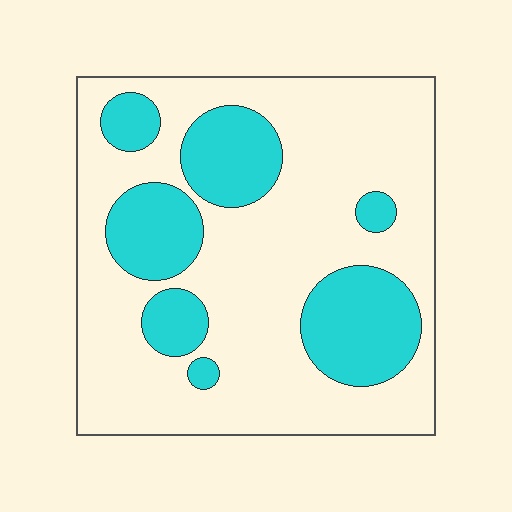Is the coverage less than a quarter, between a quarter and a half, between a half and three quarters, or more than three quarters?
Between a quarter and a half.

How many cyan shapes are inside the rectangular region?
7.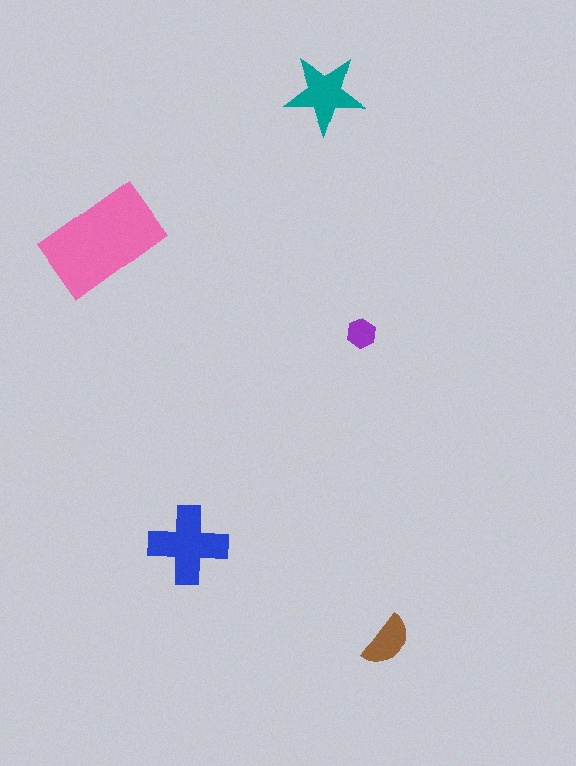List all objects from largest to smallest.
The pink rectangle, the blue cross, the teal star, the brown semicircle, the purple hexagon.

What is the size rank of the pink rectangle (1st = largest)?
1st.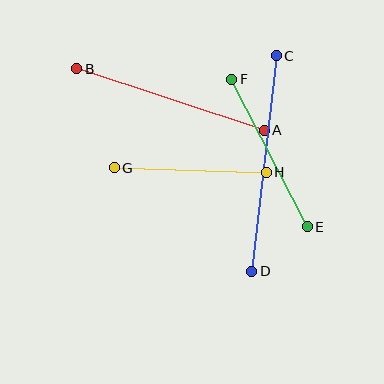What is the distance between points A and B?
The distance is approximately 198 pixels.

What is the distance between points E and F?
The distance is approximately 165 pixels.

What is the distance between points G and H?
The distance is approximately 152 pixels.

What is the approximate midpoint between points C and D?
The midpoint is at approximately (264, 163) pixels.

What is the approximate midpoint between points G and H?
The midpoint is at approximately (190, 170) pixels.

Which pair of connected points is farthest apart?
Points C and D are farthest apart.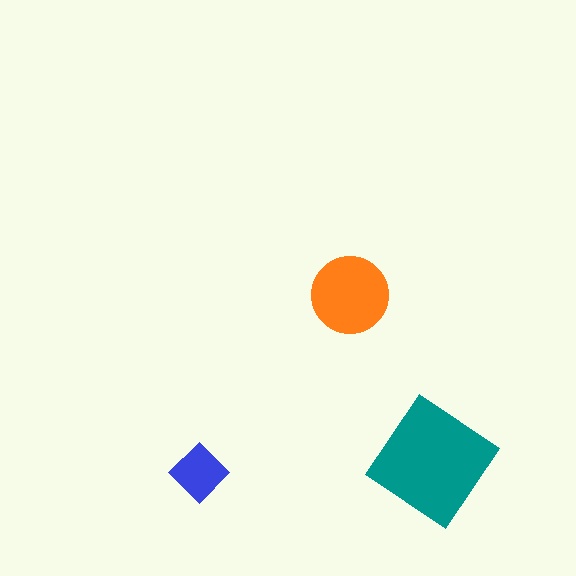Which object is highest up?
The orange circle is topmost.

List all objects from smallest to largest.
The blue diamond, the orange circle, the teal diamond.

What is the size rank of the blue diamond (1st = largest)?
3rd.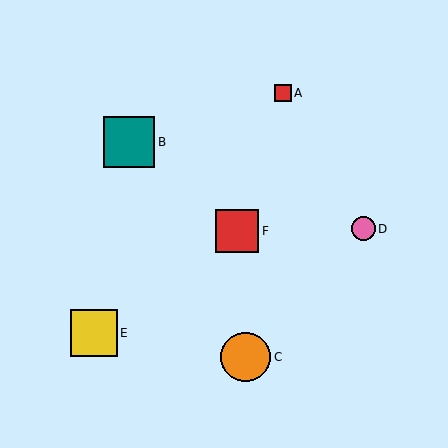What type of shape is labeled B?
Shape B is a teal square.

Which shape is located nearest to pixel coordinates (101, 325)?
The yellow square (labeled E) at (94, 333) is nearest to that location.